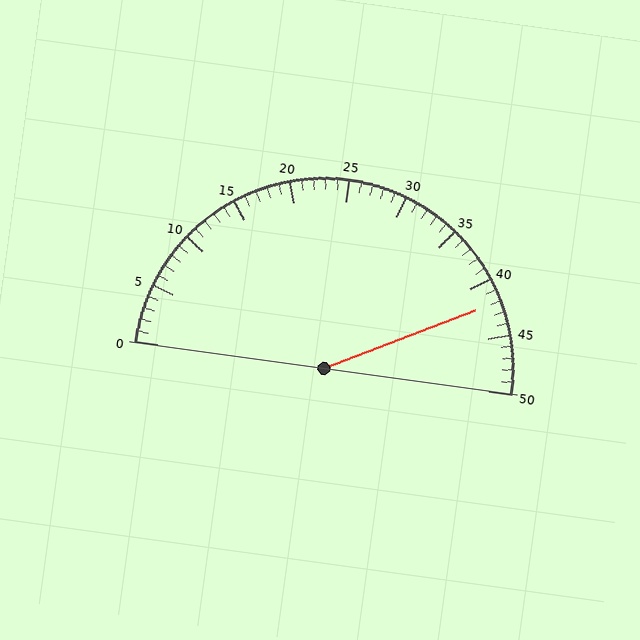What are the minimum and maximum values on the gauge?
The gauge ranges from 0 to 50.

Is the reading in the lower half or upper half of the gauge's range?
The reading is in the upper half of the range (0 to 50).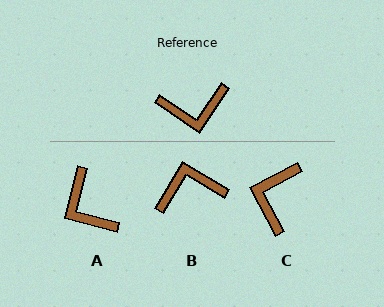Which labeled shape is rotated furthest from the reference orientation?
B, about 177 degrees away.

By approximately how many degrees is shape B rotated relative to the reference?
Approximately 177 degrees clockwise.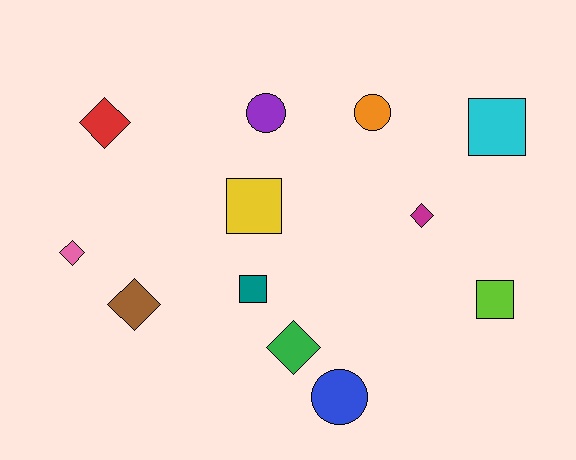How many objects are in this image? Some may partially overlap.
There are 12 objects.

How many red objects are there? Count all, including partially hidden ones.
There is 1 red object.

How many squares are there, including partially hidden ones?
There are 4 squares.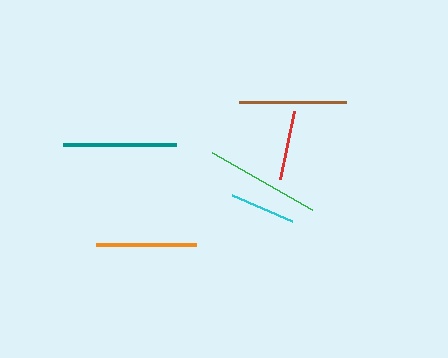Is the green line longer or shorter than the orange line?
The green line is longer than the orange line.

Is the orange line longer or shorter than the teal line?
The teal line is longer than the orange line.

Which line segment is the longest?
The green line is the longest at approximately 115 pixels.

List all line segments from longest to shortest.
From longest to shortest: green, teal, brown, orange, red, cyan.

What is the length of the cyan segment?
The cyan segment is approximately 65 pixels long.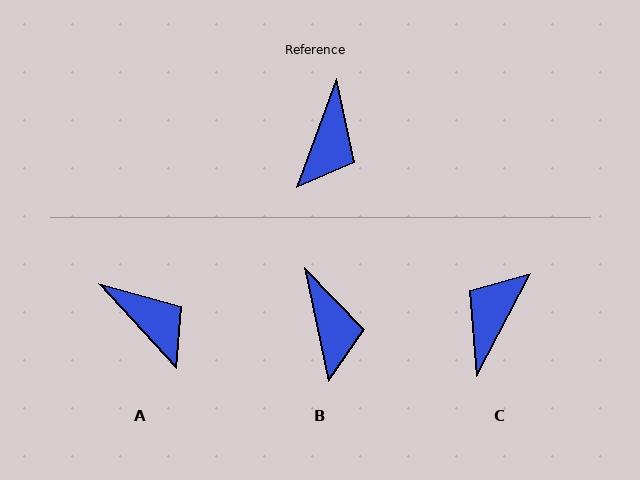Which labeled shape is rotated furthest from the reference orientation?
C, about 173 degrees away.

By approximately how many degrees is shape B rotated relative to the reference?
Approximately 32 degrees counter-clockwise.